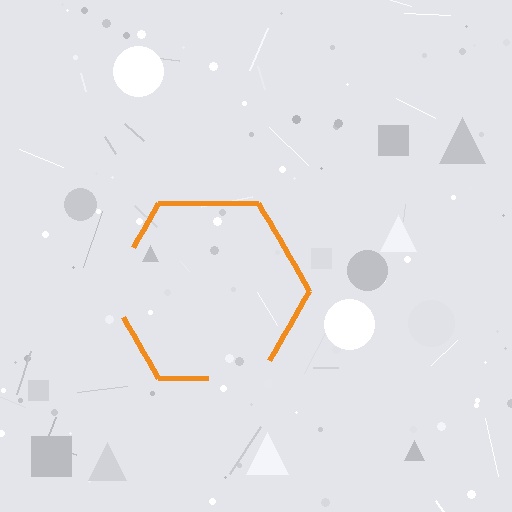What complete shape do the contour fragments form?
The contour fragments form a hexagon.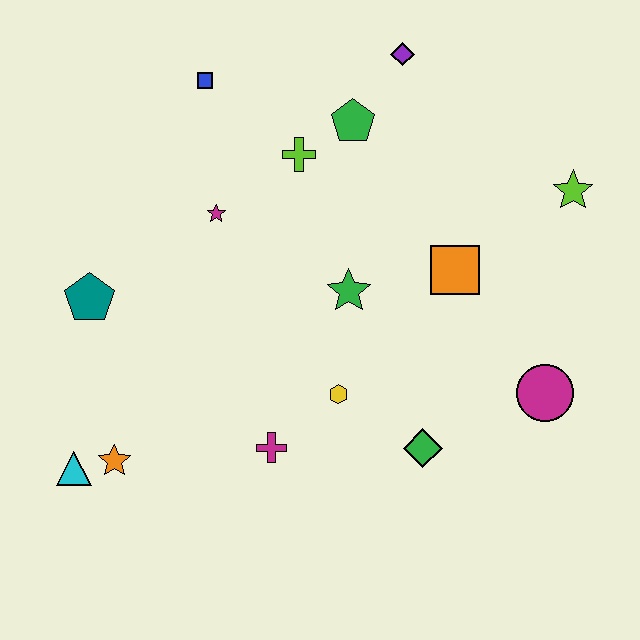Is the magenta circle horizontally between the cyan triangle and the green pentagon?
No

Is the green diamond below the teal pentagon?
Yes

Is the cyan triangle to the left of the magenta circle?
Yes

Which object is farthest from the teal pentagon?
The lime star is farthest from the teal pentagon.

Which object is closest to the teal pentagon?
The magenta star is closest to the teal pentagon.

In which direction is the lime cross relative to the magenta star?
The lime cross is to the right of the magenta star.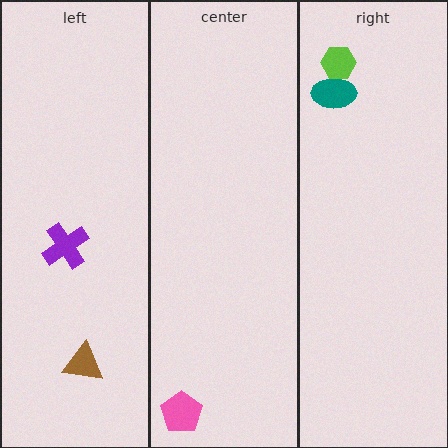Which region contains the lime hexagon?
The right region.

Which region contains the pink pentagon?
The center region.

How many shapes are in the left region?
2.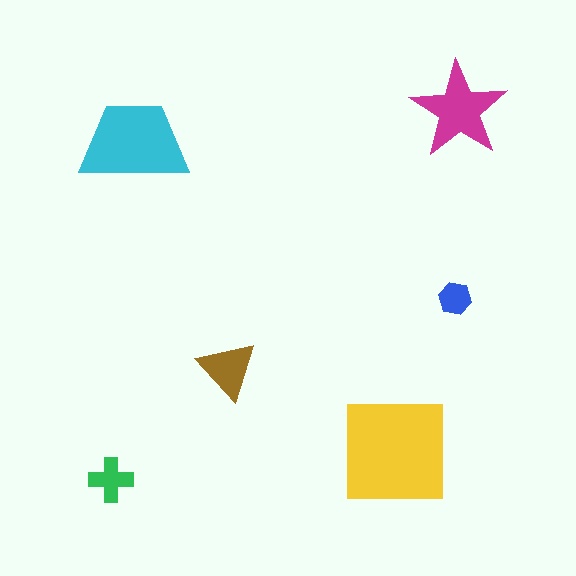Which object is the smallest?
The blue hexagon.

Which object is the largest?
The yellow square.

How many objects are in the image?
There are 6 objects in the image.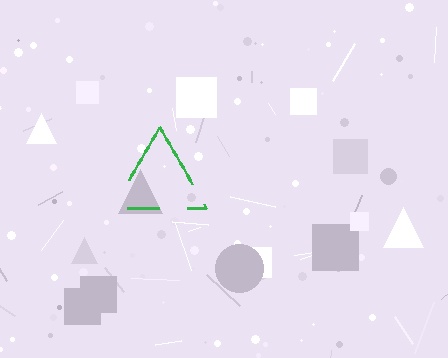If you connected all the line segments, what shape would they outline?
They would outline a triangle.